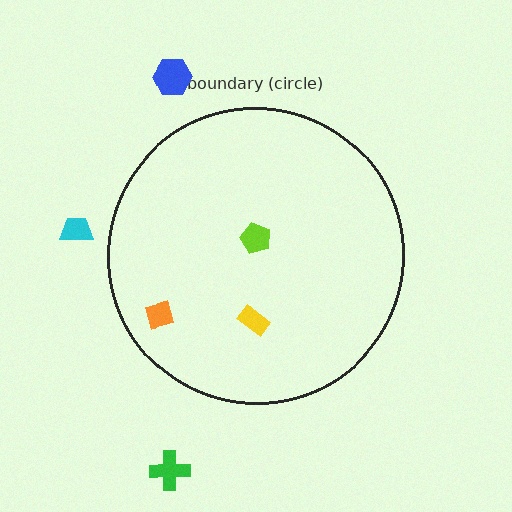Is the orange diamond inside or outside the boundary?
Inside.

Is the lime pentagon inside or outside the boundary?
Inside.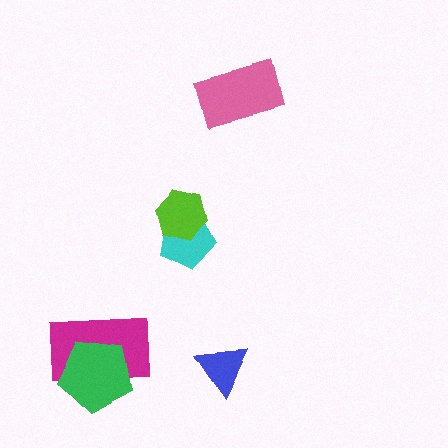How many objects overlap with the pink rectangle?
0 objects overlap with the pink rectangle.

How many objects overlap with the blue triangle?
0 objects overlap with the blue triangle.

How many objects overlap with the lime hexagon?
1 object overlaps with the lime hexagon.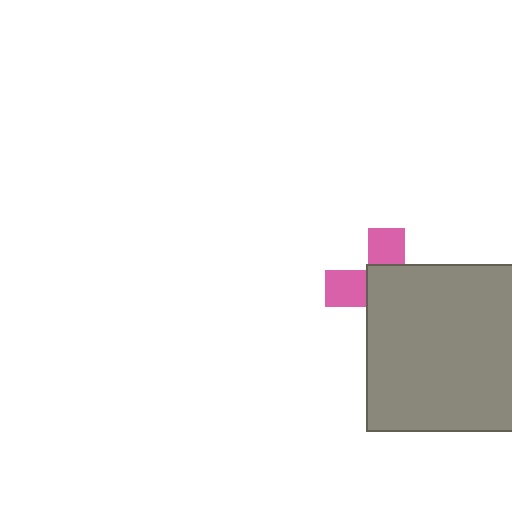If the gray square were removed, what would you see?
You would see the complete pink cross.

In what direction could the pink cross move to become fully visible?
The pink cross could move toward the upper-left. That would shift it out from behind the gray square entirely.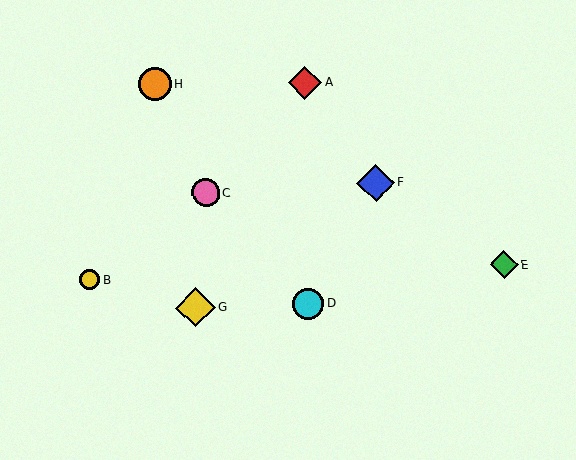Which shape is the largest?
The yellow diamond (labeled G) is the largest.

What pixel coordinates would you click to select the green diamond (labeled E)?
Click at (504, 264) to select the green diamond E.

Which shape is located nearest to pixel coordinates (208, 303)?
The yellow diamond (labeled G) at (196, 308) is nearest to that location.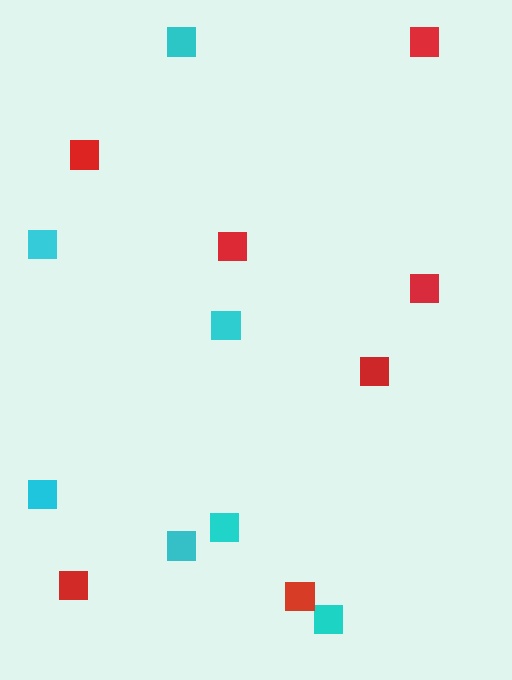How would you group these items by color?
There are 2 groups: one group of cyan squares (7) and one group of red squares (7).